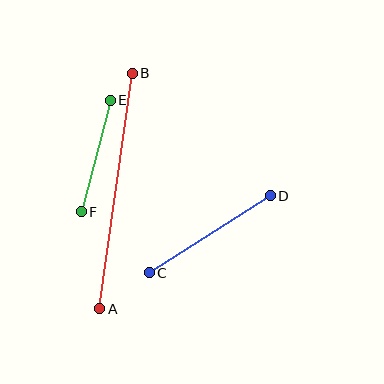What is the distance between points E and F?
The distance is approximately 115 pixels.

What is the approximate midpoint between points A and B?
The midpoint is at approximately (116, 191) pixels.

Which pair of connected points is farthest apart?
Points A and B are farthest apart.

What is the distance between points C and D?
The distance is approximately 144 pixels.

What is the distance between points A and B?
The distance is approximately 237 pixels.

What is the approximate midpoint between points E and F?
The midpoint is at approximately (96, 156) pixels.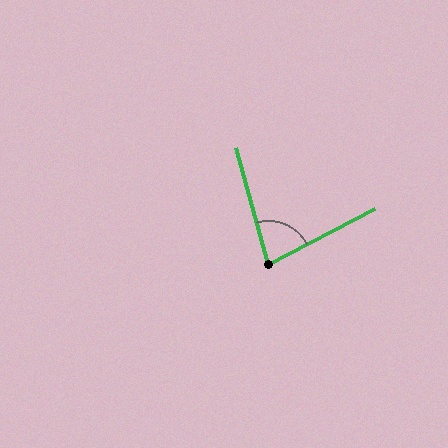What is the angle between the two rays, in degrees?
Approximately 78 degrees.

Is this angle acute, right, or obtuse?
It is acute.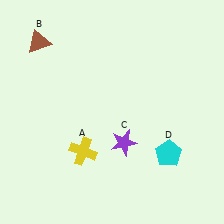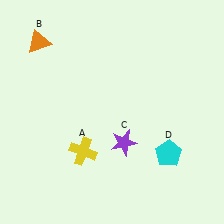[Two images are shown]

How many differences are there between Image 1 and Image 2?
There is 1 difference between the two images.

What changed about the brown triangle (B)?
In Image 1, B is brown. In Image 2, it changed to orange.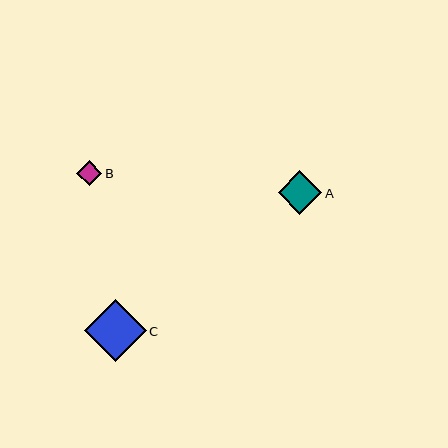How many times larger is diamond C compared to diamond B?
Diamond C is approximately 2.4 times the size of diamond B.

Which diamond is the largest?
Diamond C is the largest with a size of approximately 62 pixels.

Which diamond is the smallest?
Diamond B is the smallest with a size of approximately 25 pixels.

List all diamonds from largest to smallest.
From largest to smallest: C, A, B.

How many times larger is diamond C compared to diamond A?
Diamond C is approximately 1.4 times the size of diamond A.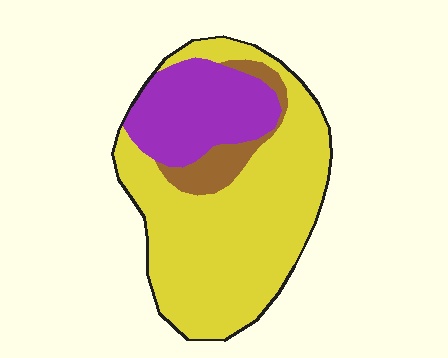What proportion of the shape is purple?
Purple covers 25% of the shape.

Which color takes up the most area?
Yellow, at roughly 65%.